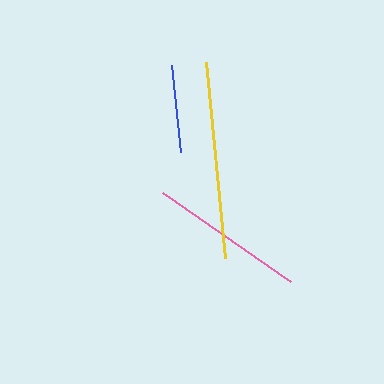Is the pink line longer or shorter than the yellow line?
The yellow line is longer than the pink line.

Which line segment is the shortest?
The blue line is the shortest at approximately 88 pixels.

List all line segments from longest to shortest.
From longest to shortest: yellow, pink, blue.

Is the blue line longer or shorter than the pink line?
The pink line is longer than the blue line.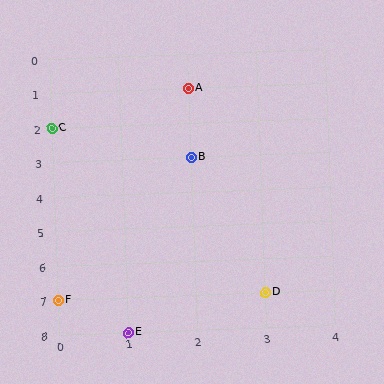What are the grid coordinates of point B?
Point B is at grid coordinates (2, 3).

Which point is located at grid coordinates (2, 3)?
Point B is at (2, 3).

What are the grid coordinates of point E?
Point E is at grid coordinates (1, 8).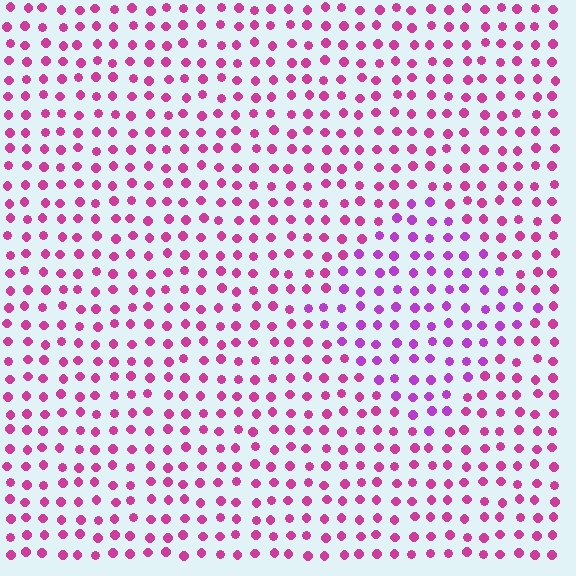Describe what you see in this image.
The image is filled with small magenta elements in a uniform arrangement. A diamond-shaped region is visible where the elements are tinted to a slightly different hue, forming a subtle color boundary.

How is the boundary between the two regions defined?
The boundary is defined purely by a slight shift in hue (about 30 degrees). Spacing, size, and orientation are identical on both sides.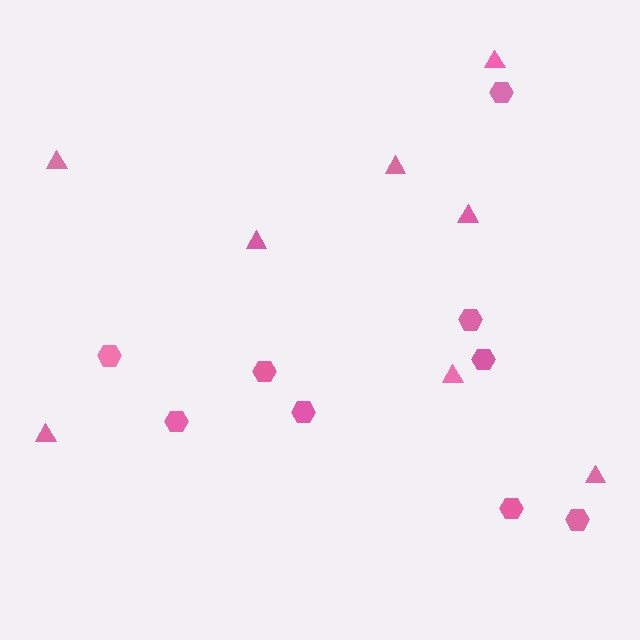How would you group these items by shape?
There are 2 groups: one group of hexagons (9) and one group of triangles (8).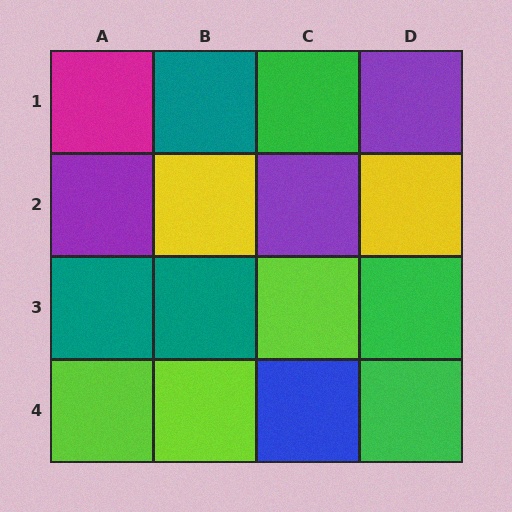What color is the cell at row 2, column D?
Yellow.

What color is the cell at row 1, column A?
Magenta.